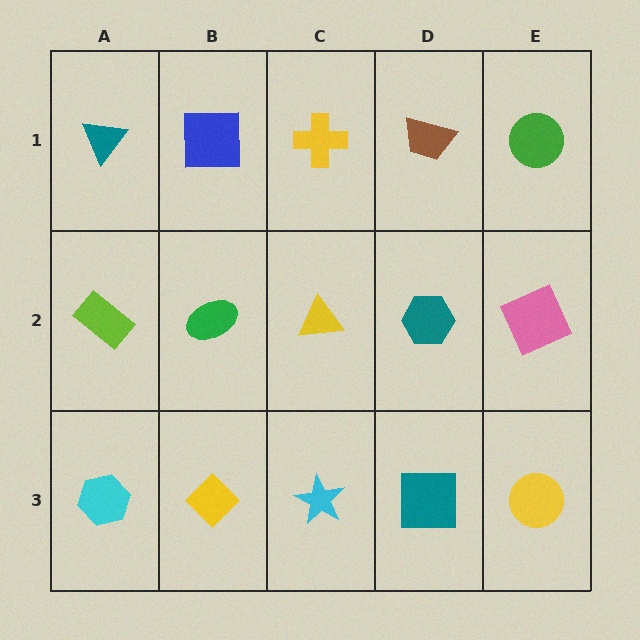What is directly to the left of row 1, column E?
A brown trapezoid.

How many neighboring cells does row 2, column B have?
4.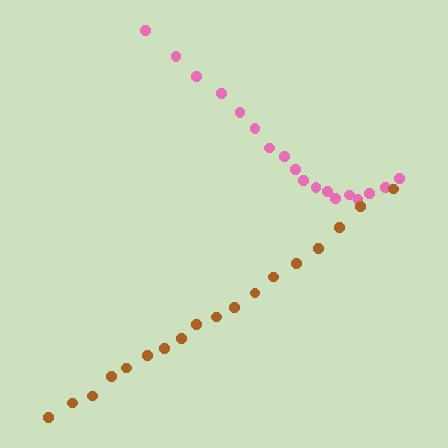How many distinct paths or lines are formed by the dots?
There are 2 distinct paths.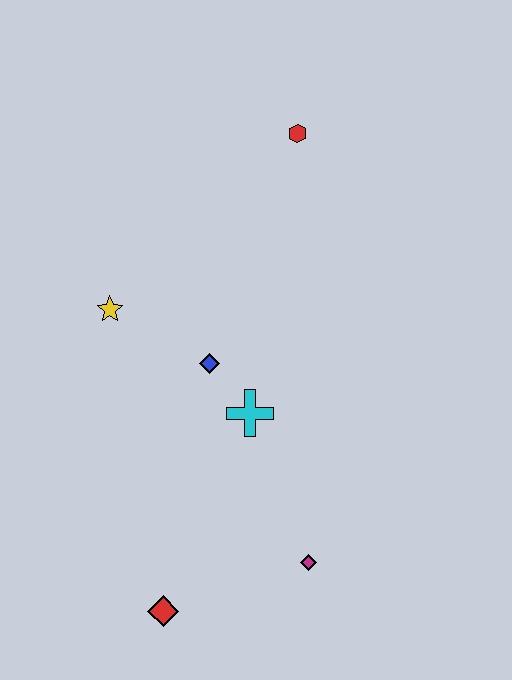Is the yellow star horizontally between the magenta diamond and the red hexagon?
No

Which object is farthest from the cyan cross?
The red hexagon is farthest from the cyan cross.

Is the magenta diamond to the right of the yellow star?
Yes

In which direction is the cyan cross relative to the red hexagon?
The cyan cross is below the red hexagon.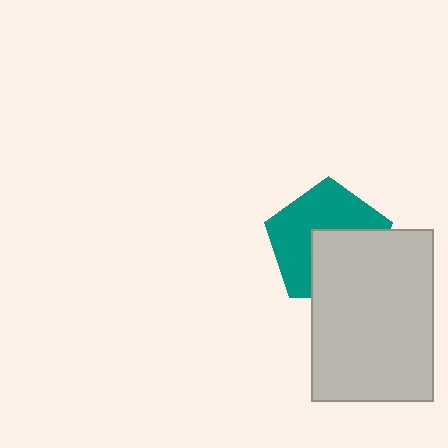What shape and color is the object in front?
The object in front is a light gray rectangle.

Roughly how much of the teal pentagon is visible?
About half of it is visible (roughly 57%).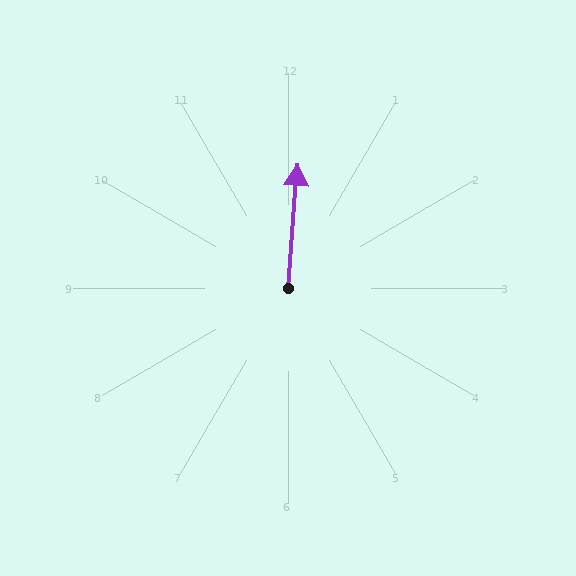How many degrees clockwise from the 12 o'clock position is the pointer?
Approximately 4 degrees.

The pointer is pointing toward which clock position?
Roughly 12 o'clock.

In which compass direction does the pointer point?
North.